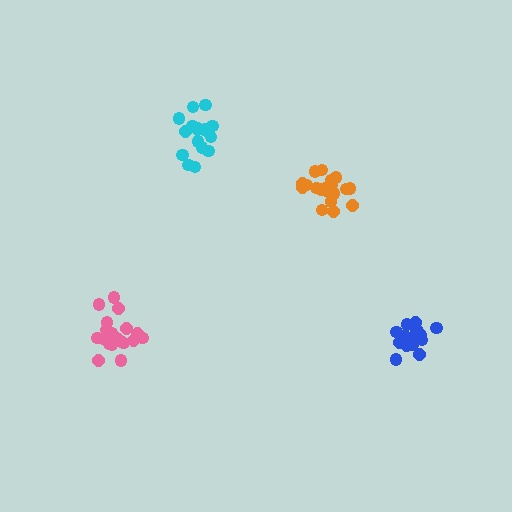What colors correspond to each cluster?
The clusters are colored: blue, pink, orange, cyan.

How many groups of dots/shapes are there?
There are 4 groups.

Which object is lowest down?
The blue cluster is bottommost.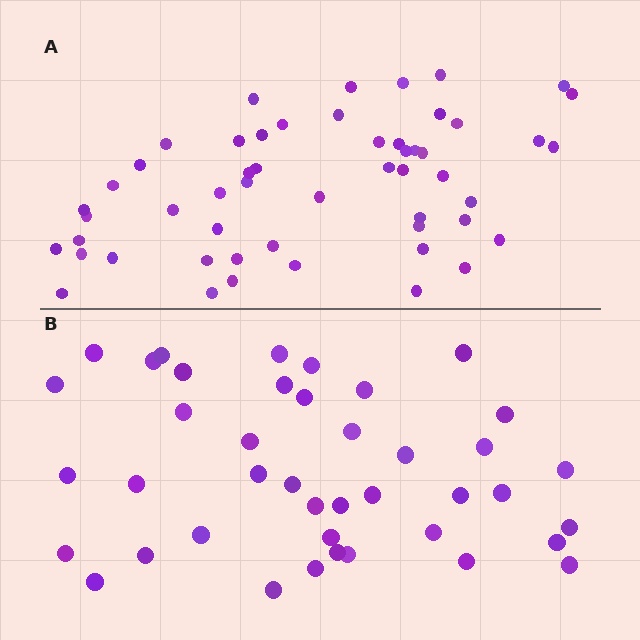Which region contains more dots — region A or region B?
Region A (the top region) has more dots.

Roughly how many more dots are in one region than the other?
Region A has roughly 12 or so more dots than region B.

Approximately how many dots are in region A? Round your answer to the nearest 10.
About 50 dots. (The exact count is 53, which rounds to 50.)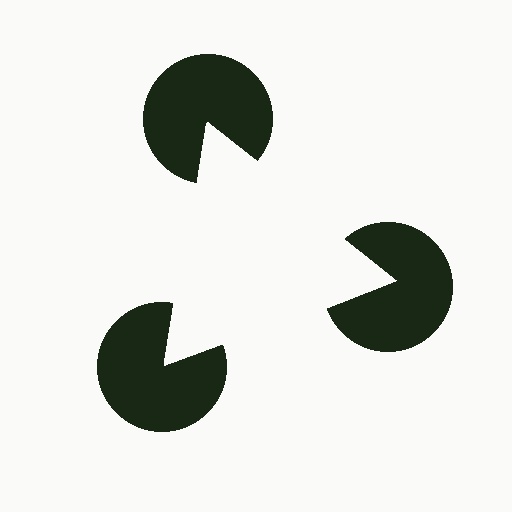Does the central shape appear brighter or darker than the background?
It typically appears slightly brighter than the background, even though no actual brightness change is drawn.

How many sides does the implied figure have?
3 sides.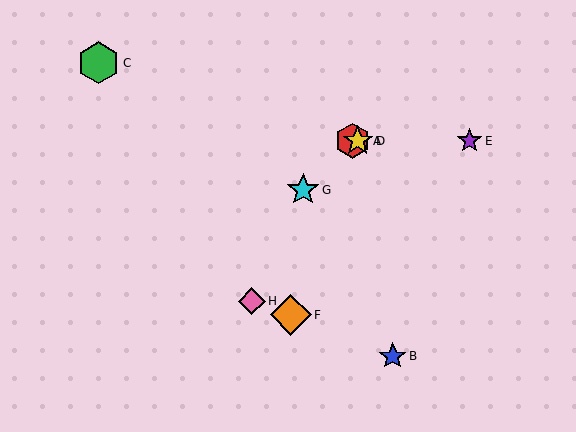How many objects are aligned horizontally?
3 objects (A, D, E) are aligned horizontally.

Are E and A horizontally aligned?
Yes, both are at y≈141.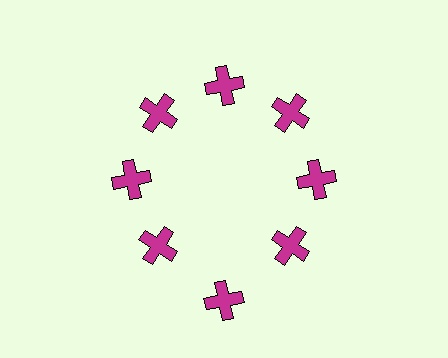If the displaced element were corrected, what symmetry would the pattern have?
It would have 8-fold rotational symmetry — the pattern would map onto itself every 45 degrees.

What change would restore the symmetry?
The symmetry would be restored by moving it inward, back onto the ring so that all 8 crosses sit at equal angles and equal distance from the center.